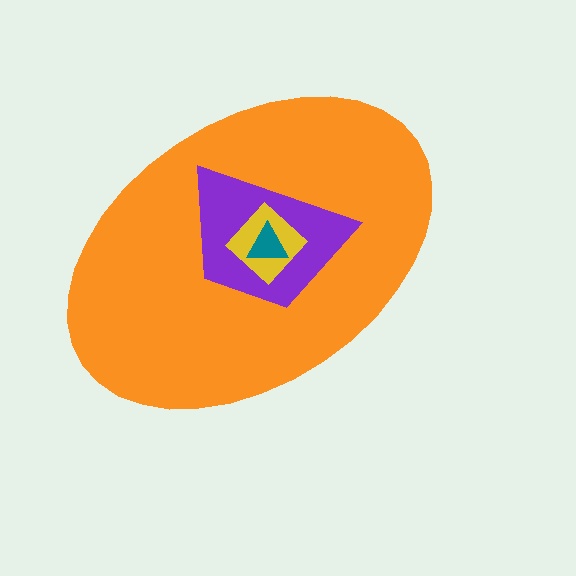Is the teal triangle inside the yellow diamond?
Yes.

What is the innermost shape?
The teal triangle.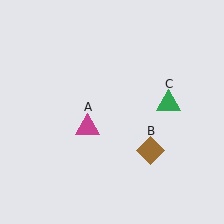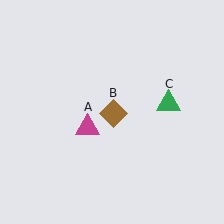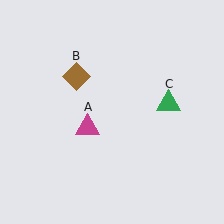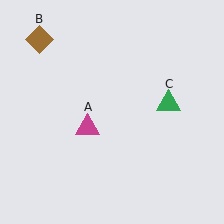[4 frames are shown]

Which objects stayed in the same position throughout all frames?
Magenta triangle (object A) and green triangle (object C) remained stationary.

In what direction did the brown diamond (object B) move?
The brown diamond (object B) moved up and to the left.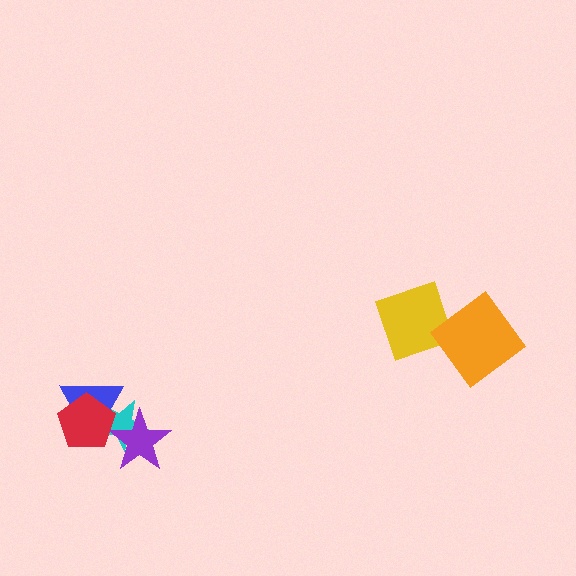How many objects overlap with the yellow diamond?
1 object overlaps with the yellow diamond.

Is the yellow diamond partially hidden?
Yes, it is partially covered by another shape.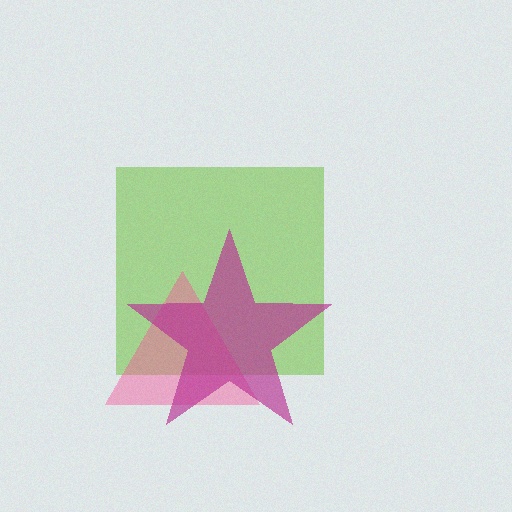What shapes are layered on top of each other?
The layered shapes are: a lime square, a pink triangle, a magenta star.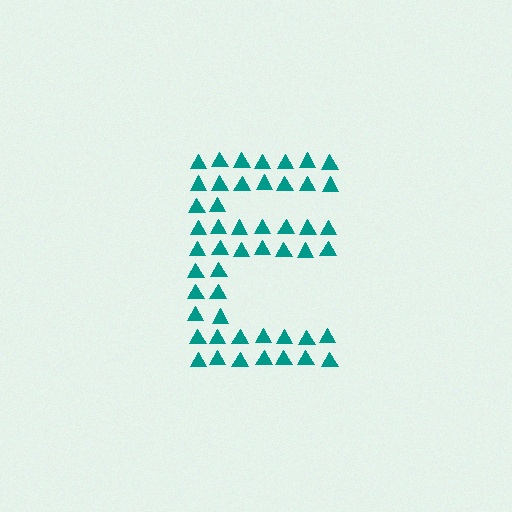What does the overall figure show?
The overall figure shows the letter E.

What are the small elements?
The small elements are triangles.